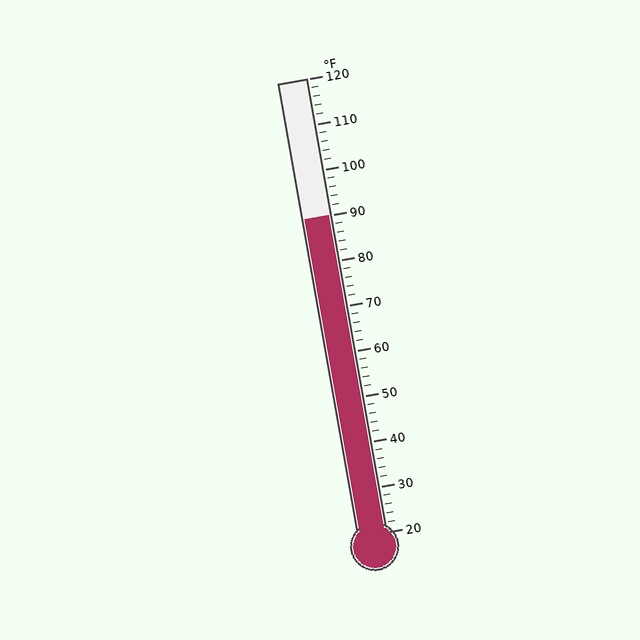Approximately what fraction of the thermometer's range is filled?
The thermometer is filled to approximately 70% of its range.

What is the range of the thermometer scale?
The thermometer scale ranges from 20°F to 120°F.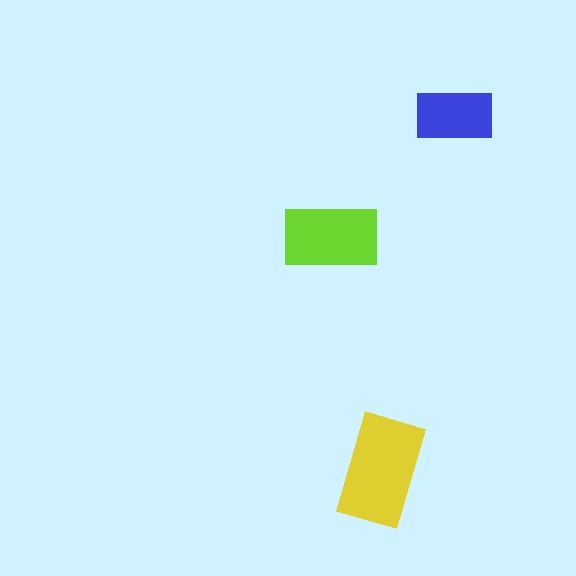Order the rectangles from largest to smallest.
the yellow one, the lime one, the blue one.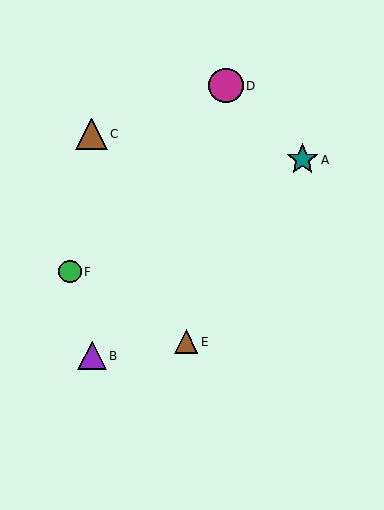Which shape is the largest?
The magenta circle (labeled D) is the largest.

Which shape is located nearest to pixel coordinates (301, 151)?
The teal star (labeled A) at (302, 160) is nearest to that location.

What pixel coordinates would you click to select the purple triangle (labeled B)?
Click at (92, 356) to select the purple triangle B.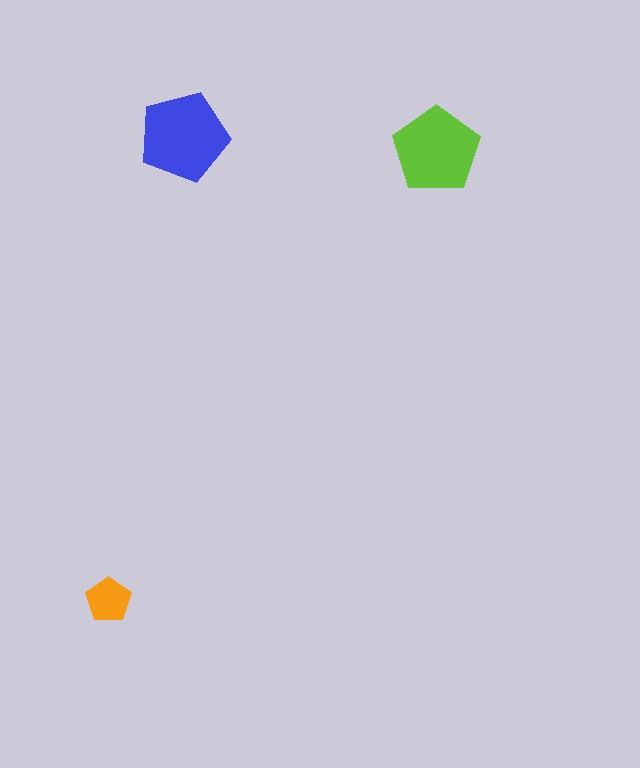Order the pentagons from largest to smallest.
the blue one, the lime one, the orange one.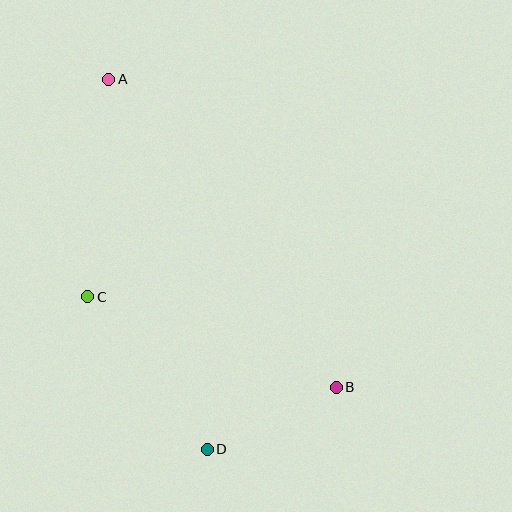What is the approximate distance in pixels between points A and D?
The distance between A and D is approximately 383 pixels.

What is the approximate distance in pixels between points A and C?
The distance between A and C is approximately 219 pixels.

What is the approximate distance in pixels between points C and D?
The distance between C and D is approximately 193 pixels.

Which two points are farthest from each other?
Points A and B are farthest from each other.